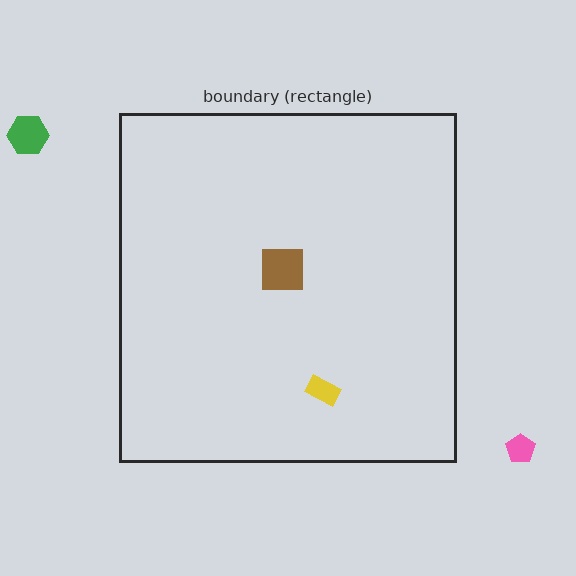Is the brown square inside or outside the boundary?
Inside.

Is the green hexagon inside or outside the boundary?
Outside.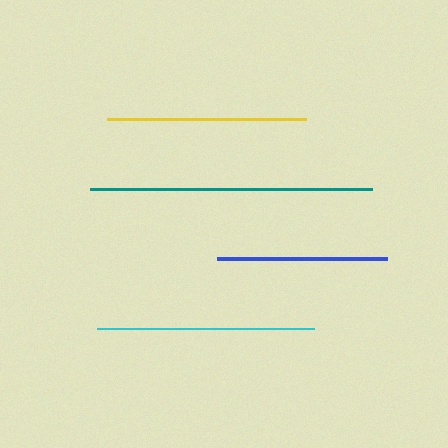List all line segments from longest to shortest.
From longest to shortest: teal, cyan, yellow, blue.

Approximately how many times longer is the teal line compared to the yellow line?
The teal line is approximately 1.4 times the length of the yellow line.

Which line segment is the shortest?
The blue line is the shortest at approximately 170 pixels.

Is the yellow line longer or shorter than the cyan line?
The cyan line is longer than the yellow line.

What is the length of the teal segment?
The teal segment is approximately 282 pixels long.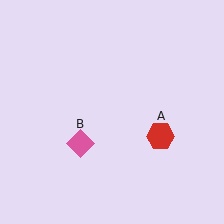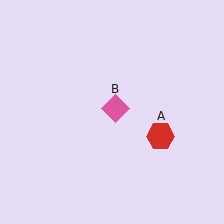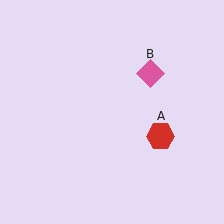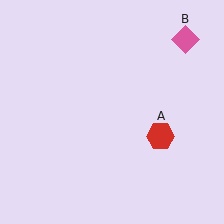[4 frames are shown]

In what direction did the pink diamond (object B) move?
The pink diamond (object B) moved up and to the right.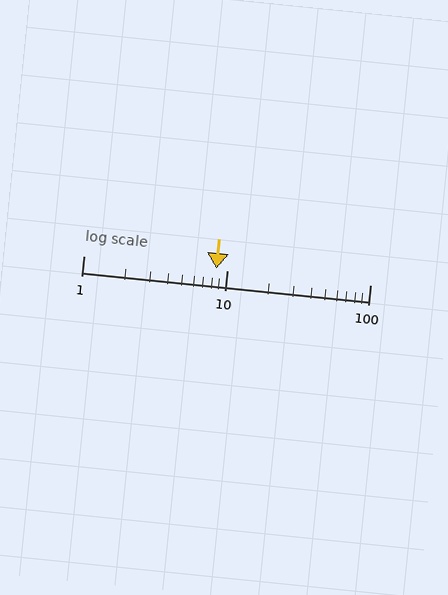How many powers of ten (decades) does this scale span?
The scale spans 2 decades, from 1 to 100.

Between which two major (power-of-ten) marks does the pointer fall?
The pointer is between 1 and 10.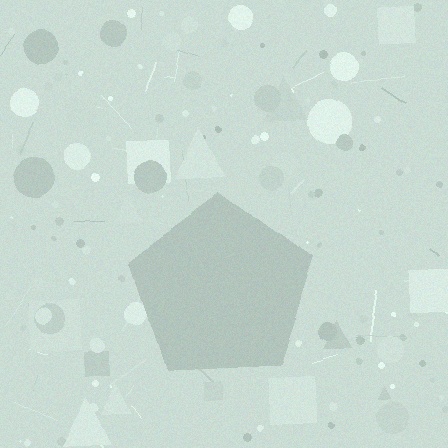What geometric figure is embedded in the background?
A pentagon is embedded in the background.